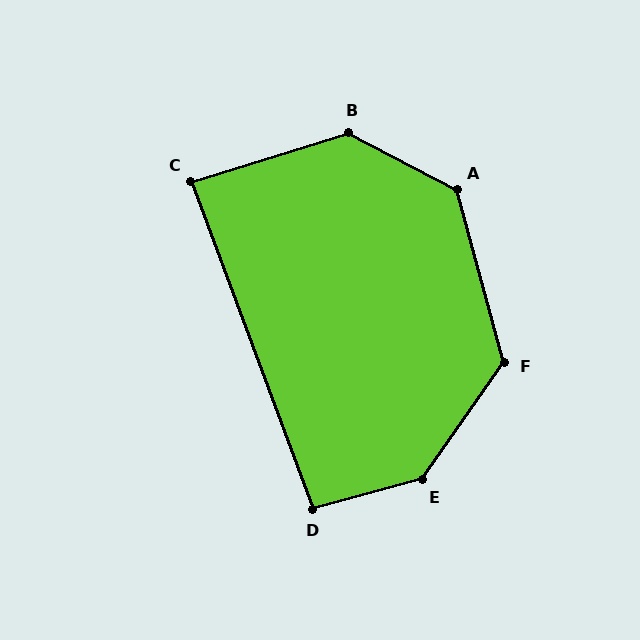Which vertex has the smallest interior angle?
C, at approximately 87 degrees.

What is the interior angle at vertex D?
Approximately 95 degrees (obtuse).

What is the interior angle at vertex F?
Approximately 130 degrees (obtuse).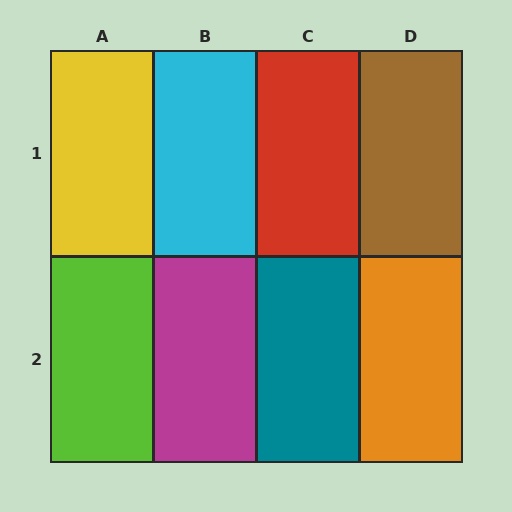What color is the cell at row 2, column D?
Orange.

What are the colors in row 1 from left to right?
Yellow, cyan, red, brown.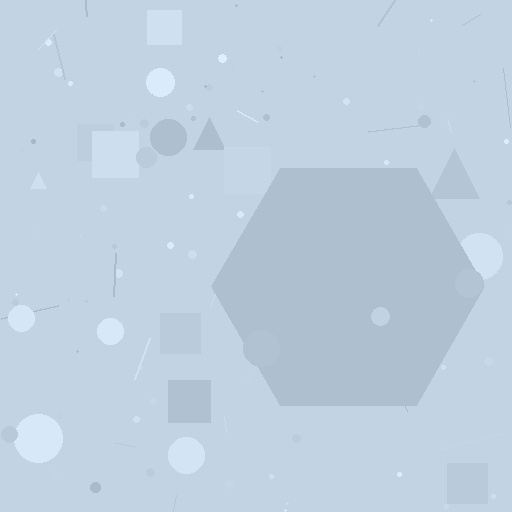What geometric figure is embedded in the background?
A hexagon is embedded in the background.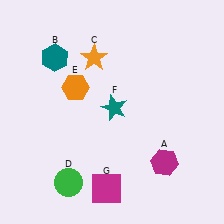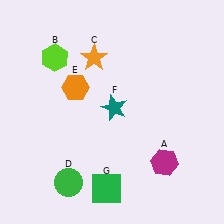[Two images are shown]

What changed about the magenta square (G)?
In Image 1, G is magenta. In Image 2, it changed to green.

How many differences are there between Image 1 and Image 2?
There are 2 differences between the two images.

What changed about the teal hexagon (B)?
In Image 1, B is teal. In Image 2, it changed to lime.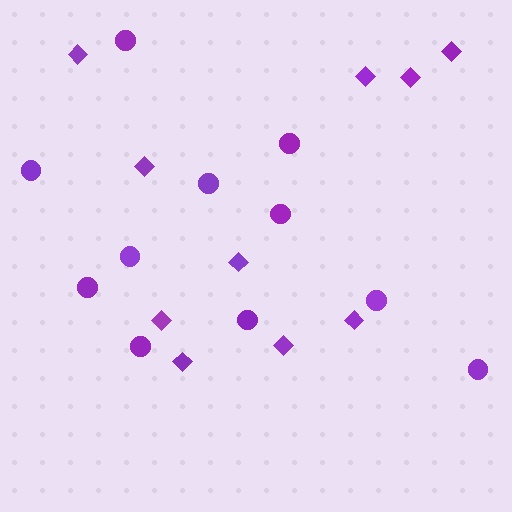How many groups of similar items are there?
There are 2 groups: one group of circles (11) and one group of diamonds (10).